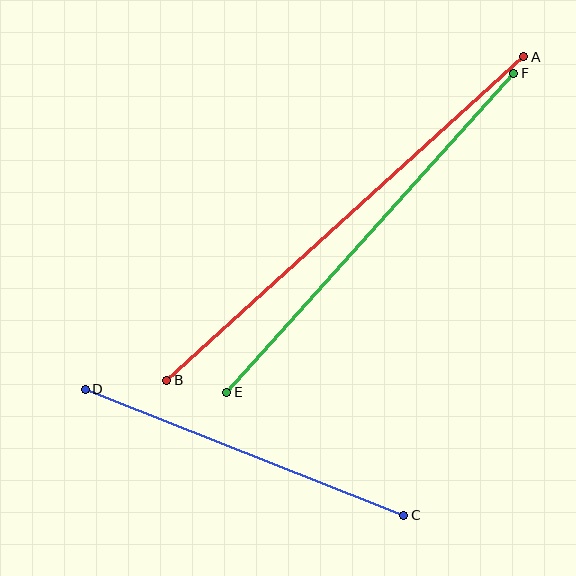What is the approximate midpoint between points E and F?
The midpoint is at approximately (370, 233) pixels.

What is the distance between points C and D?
The distance is approximately 343 pixels.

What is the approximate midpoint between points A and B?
The midpoint is at approximately (345, 218) pixels.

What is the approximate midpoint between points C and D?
The midpoint is at approximately (244, 452) pixels.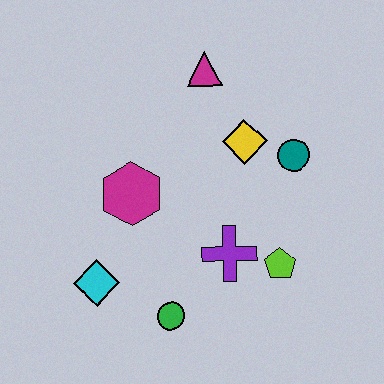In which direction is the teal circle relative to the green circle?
The teal circle is above the green circle.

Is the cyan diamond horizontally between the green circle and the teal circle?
No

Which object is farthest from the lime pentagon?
The magenta triangle is farthest from the lime pentagon.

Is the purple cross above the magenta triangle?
No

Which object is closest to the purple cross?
The lime pentagon is closest to the purple cross.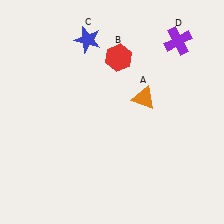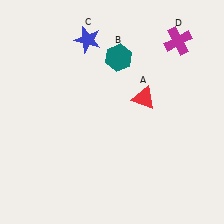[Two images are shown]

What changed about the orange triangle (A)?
In Image 1, A is orange. In Image 2, it changed to red.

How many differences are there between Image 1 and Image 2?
There are 3 differences between the two images.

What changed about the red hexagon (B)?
In Image 1, B is red. In Image 2, it changed to teal.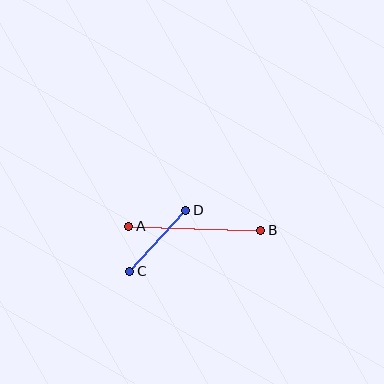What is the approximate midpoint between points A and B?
The midpoint is at approximately (195, 228) pixels.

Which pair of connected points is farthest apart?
Points A and B are farthest apart.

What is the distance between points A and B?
The distance is approximately 132 pixels.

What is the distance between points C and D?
The distance is approximately 83 pixels.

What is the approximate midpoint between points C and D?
The midpoint is at approximately (158, 241) pixels.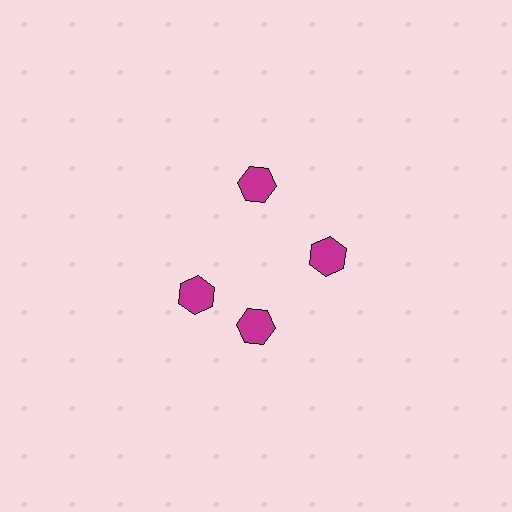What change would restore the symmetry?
The symmetry would be restored by rotating it back into even spacing with its neighbors so that all 4 hexagons sit at equal angles and equal distance from the center.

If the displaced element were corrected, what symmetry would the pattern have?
It would have 4-fold rotational symmetry — the pattern would map onto itself every 90 degrees.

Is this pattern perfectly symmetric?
No. The 4 magenta hexagons are arranged in a ring, but one element near the 9 o'clock position is rotated out of alignment along the ring, breaking the 4-fold rotational symmetry.